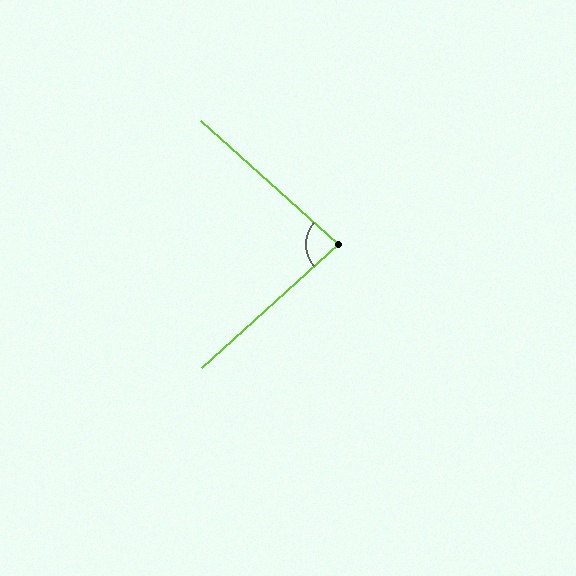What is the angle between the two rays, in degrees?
Approximately 84 degrees.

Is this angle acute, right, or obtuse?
It is acute.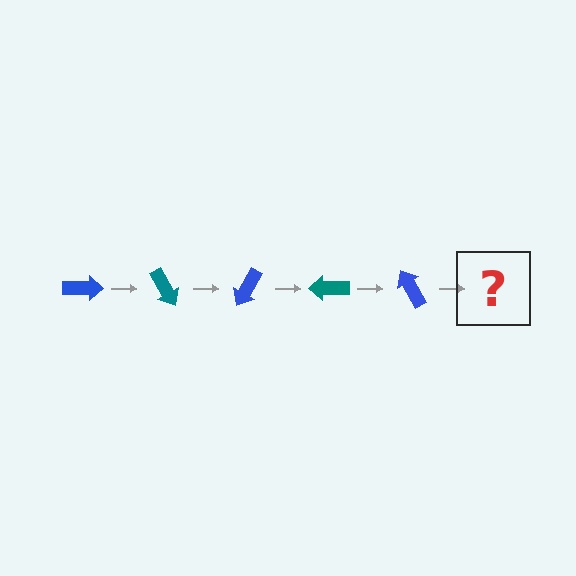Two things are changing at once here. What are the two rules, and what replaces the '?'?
The two rules are that it rotates 60 degrees each step and the color cycles through blue and teal. The '?' should be a teal arrow, rotated 300 degrees from the start.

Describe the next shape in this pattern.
It should be a teal arrow, rotated 300 degrees from the start.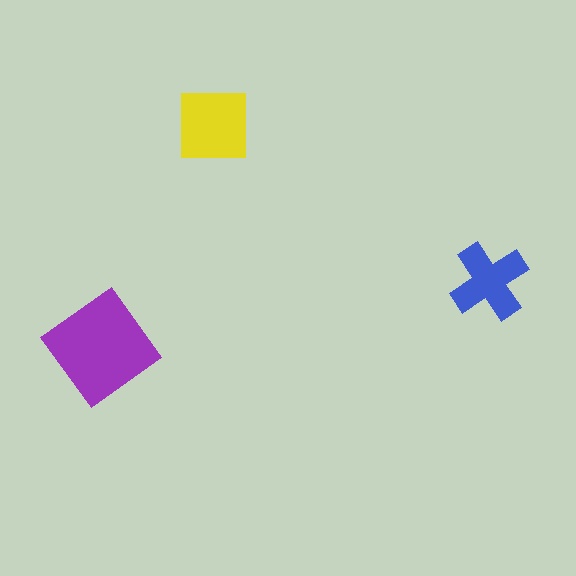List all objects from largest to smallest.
The purple diamond, the yellow square, the blue cross.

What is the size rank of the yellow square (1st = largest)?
2nd.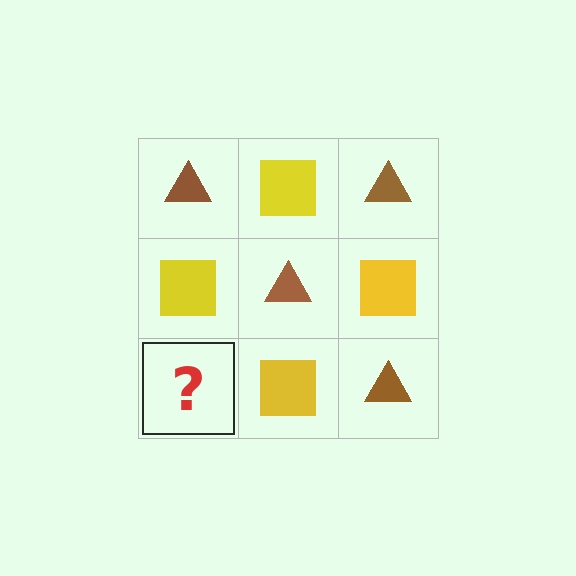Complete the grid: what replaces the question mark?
The question mark should be replaced with a brown triangle.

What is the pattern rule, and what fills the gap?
The rule is that it alternates brown triangle and yellow square in a checkerboard pattern. The gap should be filled with a brown triangle.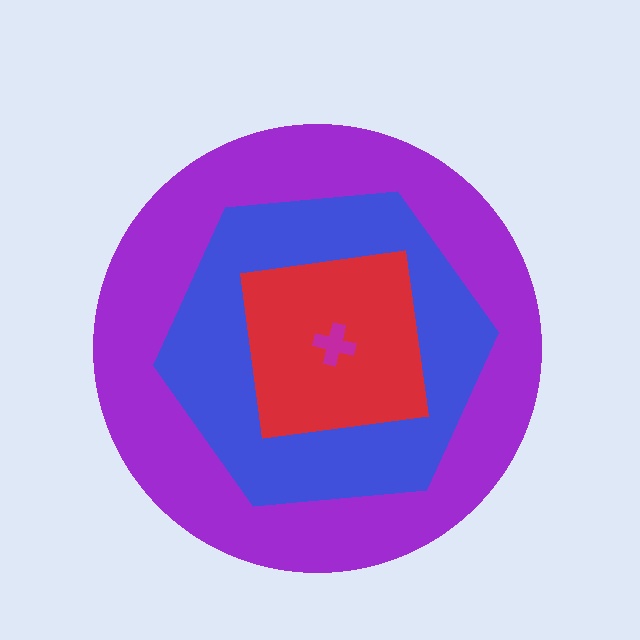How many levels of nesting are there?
4.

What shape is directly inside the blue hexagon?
The red square.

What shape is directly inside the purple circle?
The blue hexagon.